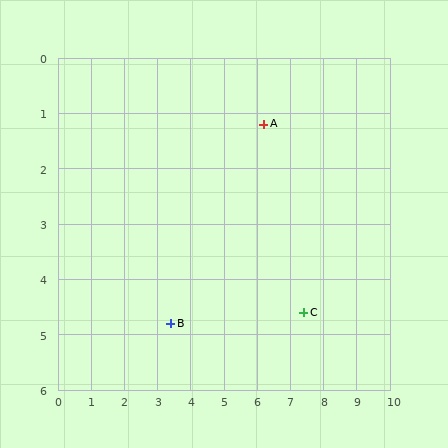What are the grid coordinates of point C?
Point C is at approximately (7.4, 4.6).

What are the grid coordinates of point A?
Point A is at approximately (6.2, 1.2).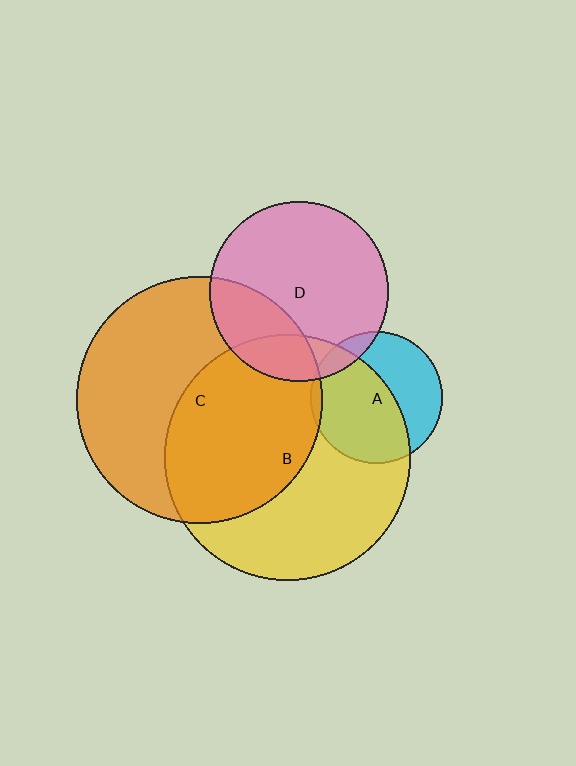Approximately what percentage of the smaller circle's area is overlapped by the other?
Approximately 15%.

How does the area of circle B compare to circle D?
Approximately 1.9 times.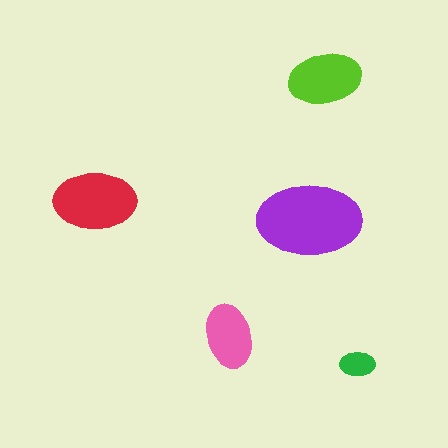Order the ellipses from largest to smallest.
the purple one, the red one, the lime one, the pink one, the green one.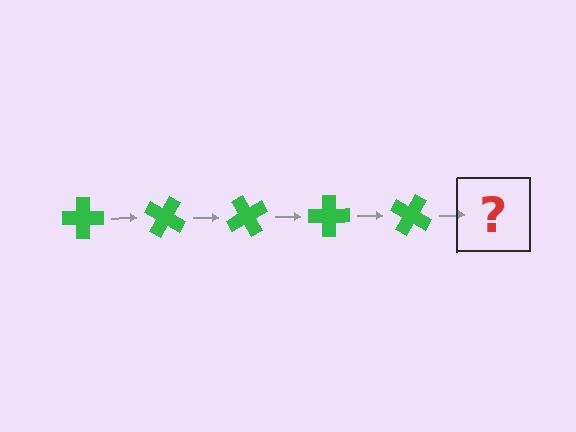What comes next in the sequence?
The next element should be a green cross rotated 150 degrees.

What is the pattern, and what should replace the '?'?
The pattern is that the cross rotates 30 degrees each step. The '?' should be a green cross rotated 150 degrees.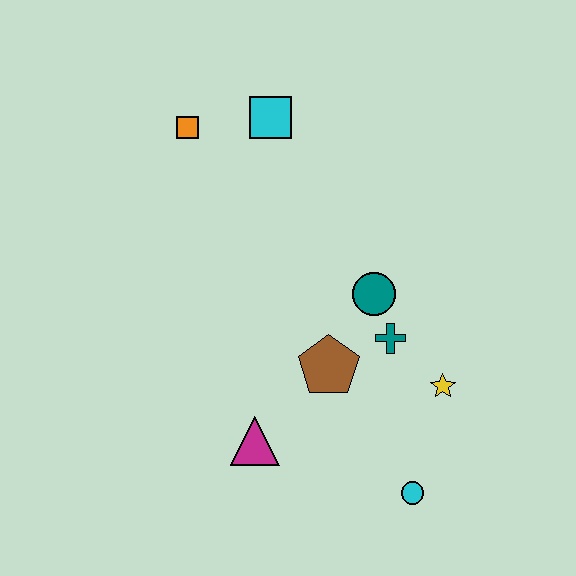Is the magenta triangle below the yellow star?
Yes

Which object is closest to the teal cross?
The teal circle is closest to the teal cross.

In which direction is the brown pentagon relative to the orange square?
The brown pentagon is below the orange square.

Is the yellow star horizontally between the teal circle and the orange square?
No